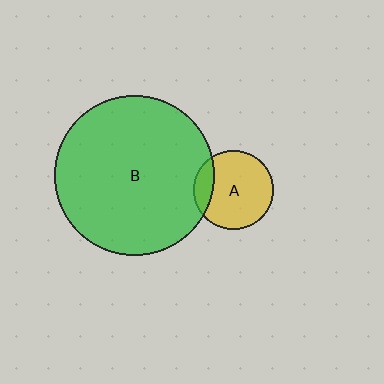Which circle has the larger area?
Circle B (green).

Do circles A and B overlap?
Yes.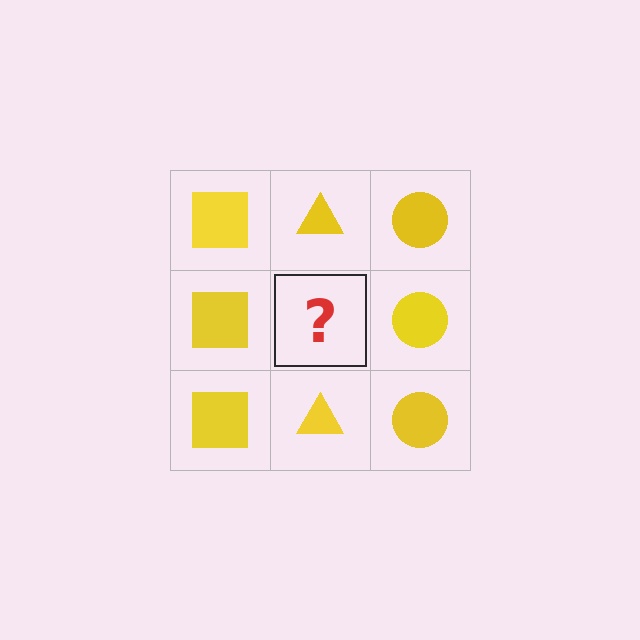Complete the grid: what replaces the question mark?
The question mark should be replaced with a yellow triangle.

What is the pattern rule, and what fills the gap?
The rule is that each column has a consistent shape. The gap should be filled with a yellow triangle.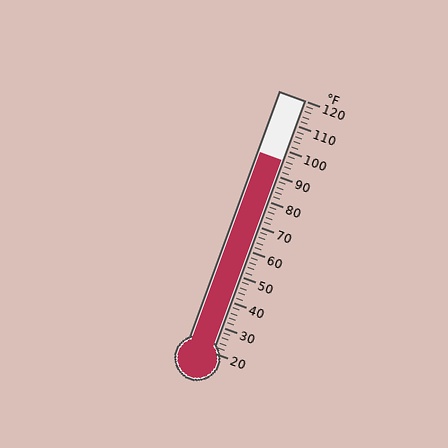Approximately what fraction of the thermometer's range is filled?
The thermometer is filled to approximately 75% of its range.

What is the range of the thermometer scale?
The thermometer scale ranges from 20°F to 120°F.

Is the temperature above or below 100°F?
The temperature is below 100°F.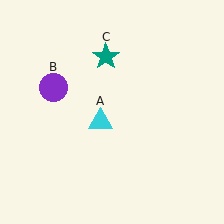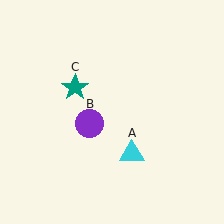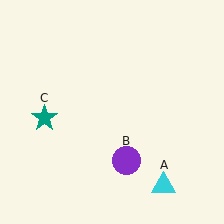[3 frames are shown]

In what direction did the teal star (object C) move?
The teal star (object C) moved down and to the left.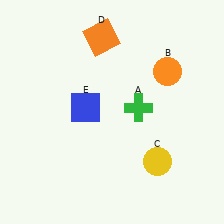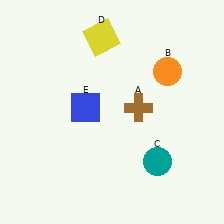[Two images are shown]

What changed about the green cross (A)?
In Image 1, A is green. In Image 2, it changed to brown.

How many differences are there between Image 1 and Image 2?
There are 3 differences between the two images.